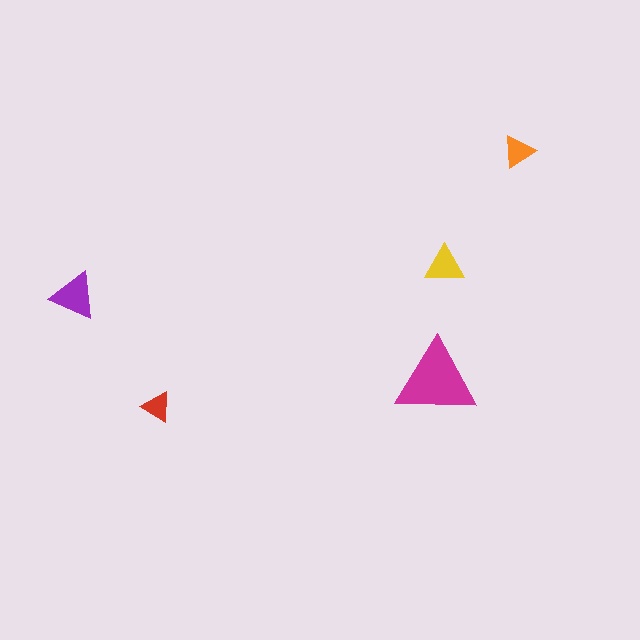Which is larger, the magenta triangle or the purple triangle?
The magenta one.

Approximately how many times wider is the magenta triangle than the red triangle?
About 2.5 times wider.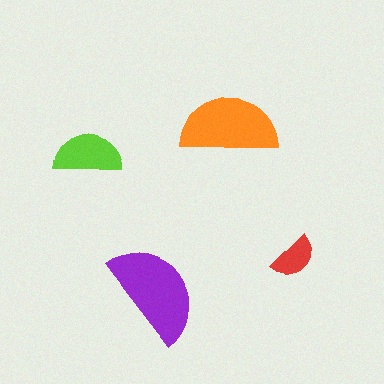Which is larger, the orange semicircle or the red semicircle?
The orange one.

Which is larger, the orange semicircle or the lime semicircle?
The orange one.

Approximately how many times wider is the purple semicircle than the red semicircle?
About 2 times wider.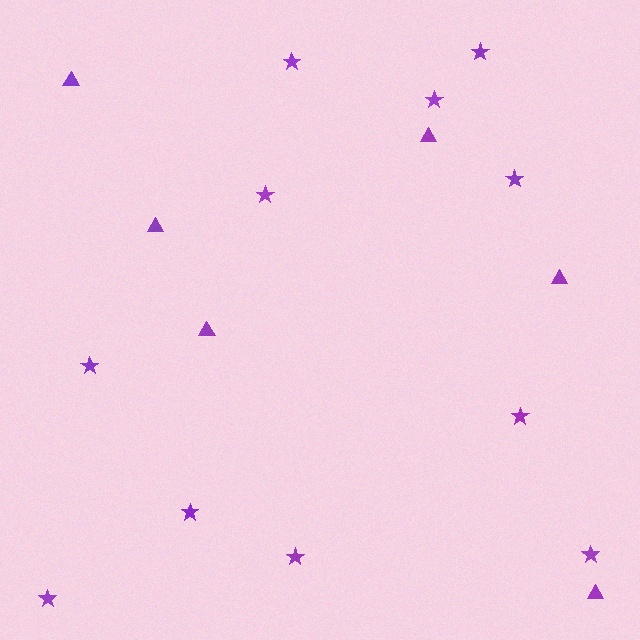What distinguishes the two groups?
There are 2 groups: one group of triangles (6) and one group of stars (11).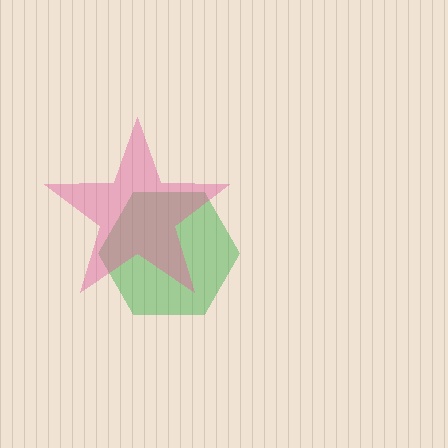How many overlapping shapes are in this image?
There are 2 overlapping shapes in the image.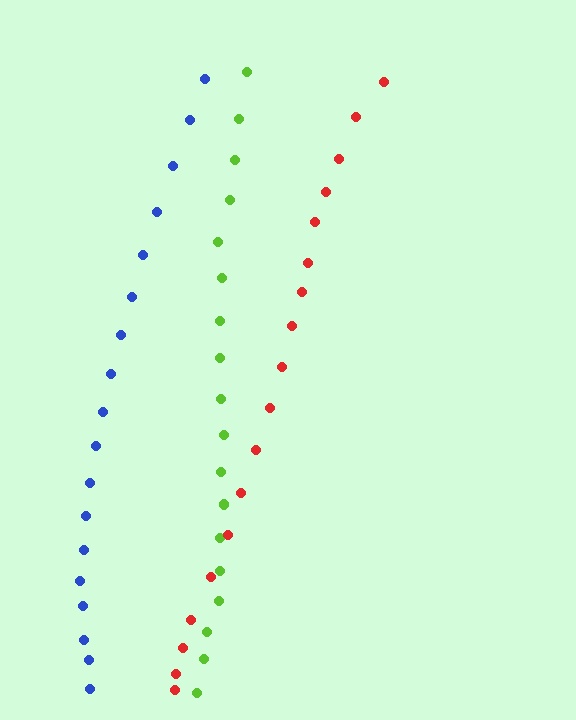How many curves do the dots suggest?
There are 3 distinct paths.